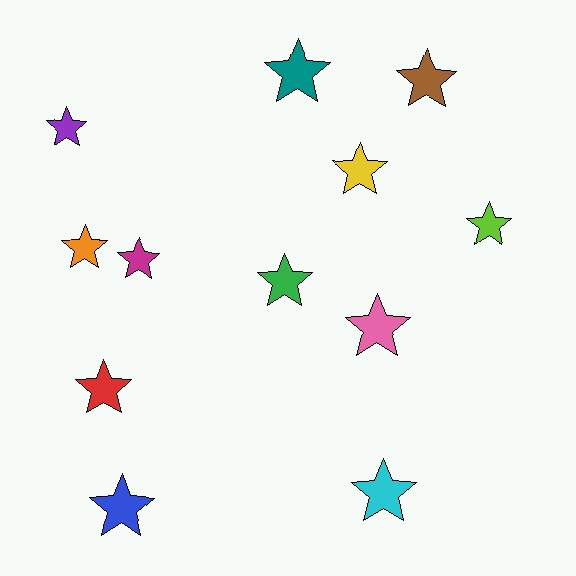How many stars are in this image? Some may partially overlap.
There are 12 stars.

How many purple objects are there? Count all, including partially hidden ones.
There is 1 purple object.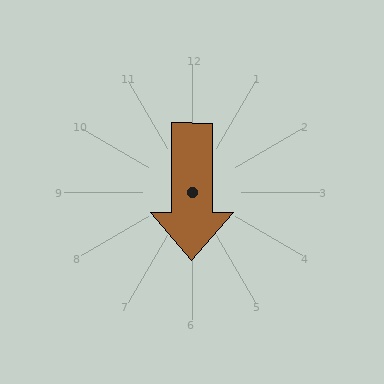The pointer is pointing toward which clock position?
Roughly 6 o'clock.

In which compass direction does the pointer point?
South.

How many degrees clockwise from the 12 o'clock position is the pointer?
Approximately 180 degrees.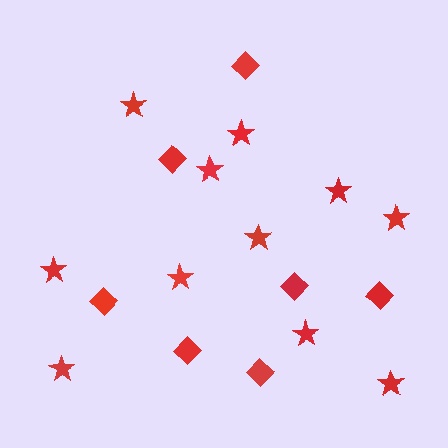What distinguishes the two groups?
There are 2 groups: one group of stars (11) and one group of diamonds (7).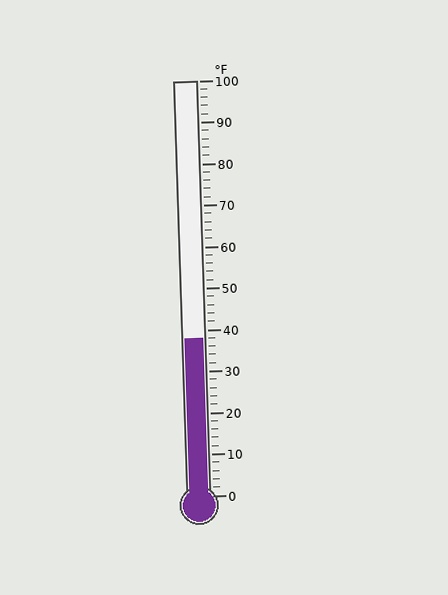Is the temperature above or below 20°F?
The temperature is above 20°F.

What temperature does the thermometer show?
The thermometer shows approximately 38°F.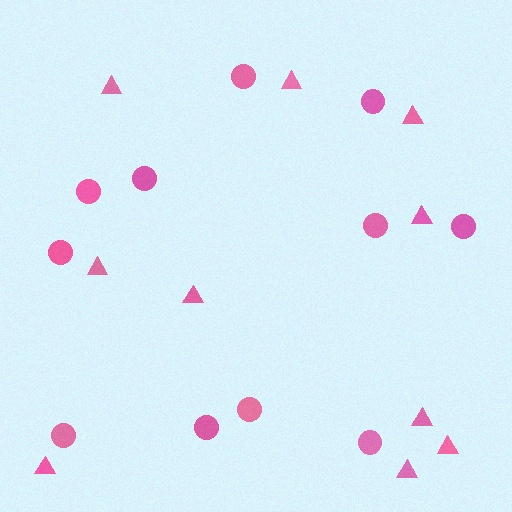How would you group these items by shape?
There are 2 groups: one group of circles (11) and one group of triangles (10).